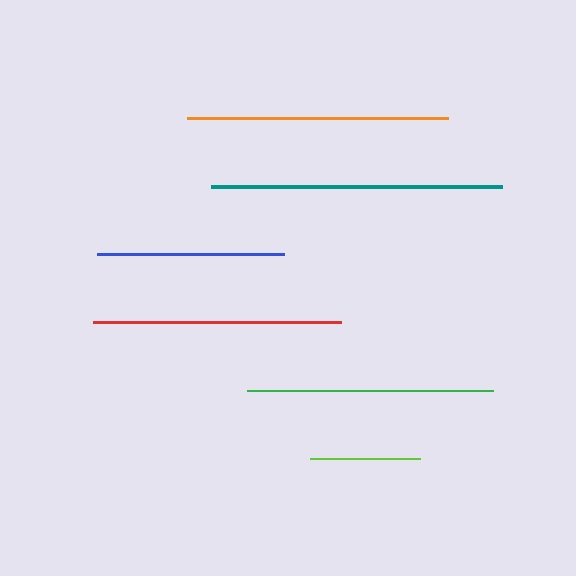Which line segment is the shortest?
The lime line is the shortest at approximately 110 pixels.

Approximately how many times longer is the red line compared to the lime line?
The red line is approximately 2.3 times the length of the lime line.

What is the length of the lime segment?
The lime segment is approximately 110 pixels long.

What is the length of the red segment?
The red segment is approximately 248 pixels long.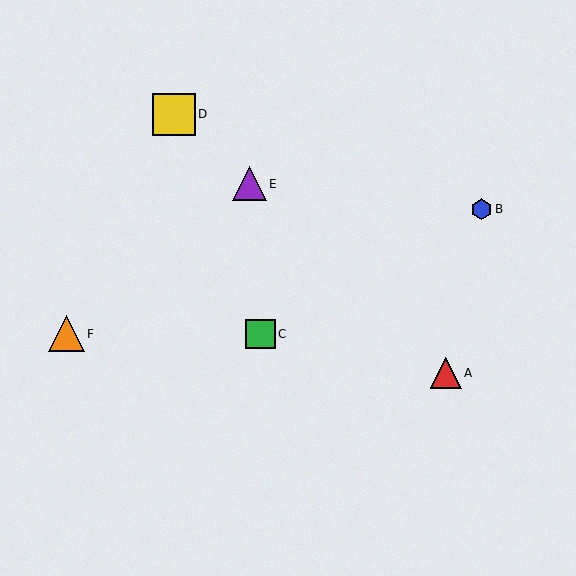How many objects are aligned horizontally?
2 objects (C, F) are aligned horizontally.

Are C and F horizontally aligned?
Yes, both are at y≈334.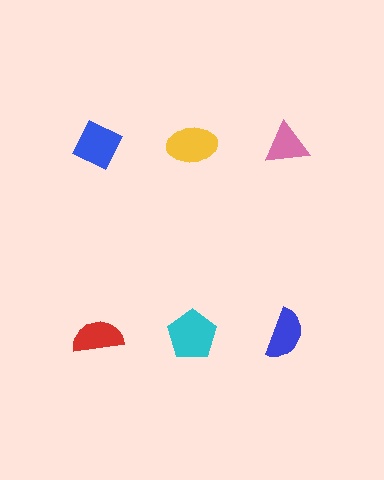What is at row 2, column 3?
A blue semicircle.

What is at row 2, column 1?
A red semicircle.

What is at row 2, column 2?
A cyan pentagon.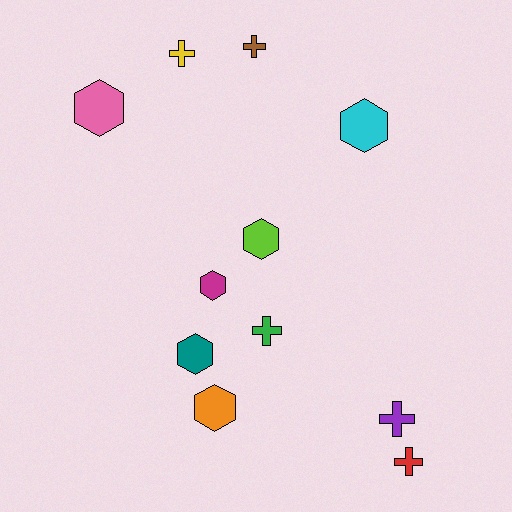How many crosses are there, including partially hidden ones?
There are 5 crosses.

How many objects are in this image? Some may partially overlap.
There are 11 objects.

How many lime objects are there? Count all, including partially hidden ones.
There is 1 lime object.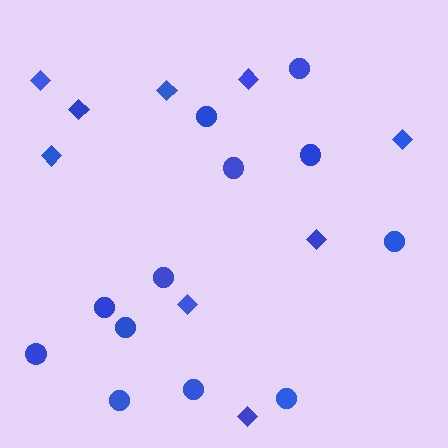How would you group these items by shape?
There are 2 groups: one group of circles (12) and one group of diamonds (9).